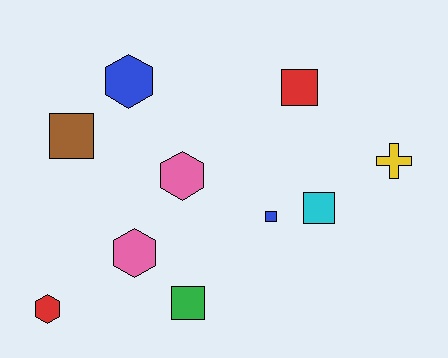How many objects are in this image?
There are 10 objects.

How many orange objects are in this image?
There are no orange objects.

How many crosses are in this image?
There is 1 cross.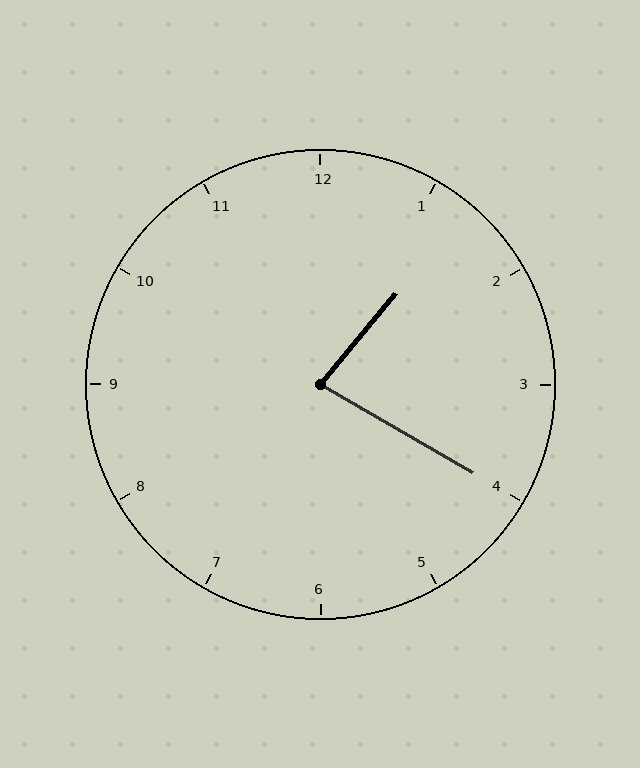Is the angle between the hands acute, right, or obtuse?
It is acute.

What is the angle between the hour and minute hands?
Approximately 80 degrees.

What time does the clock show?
1:20.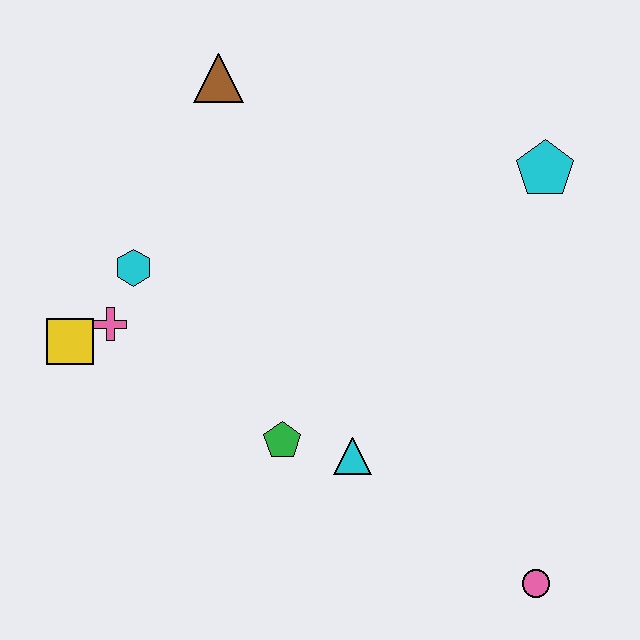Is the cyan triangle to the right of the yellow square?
Yes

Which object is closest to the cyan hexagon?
The pink cross is closest to the cyan hexagon.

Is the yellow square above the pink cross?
No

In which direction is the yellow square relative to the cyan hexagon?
The yellow square is below the cyan hexagon.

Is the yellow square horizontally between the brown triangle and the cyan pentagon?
No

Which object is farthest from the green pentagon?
The cyan pentagon is farthest from the green pentagon.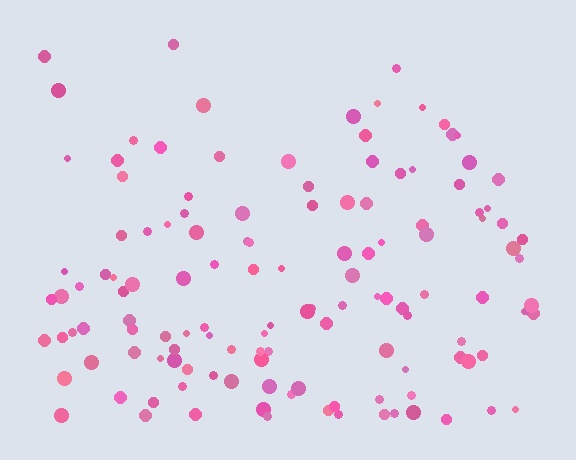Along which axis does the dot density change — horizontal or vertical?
Vertical.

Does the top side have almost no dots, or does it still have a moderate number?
Still a moderate number, just noticeably fewer than the bottom.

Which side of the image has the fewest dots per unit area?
The top.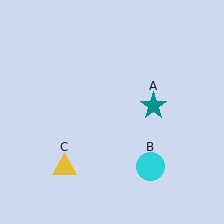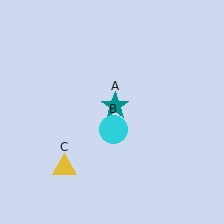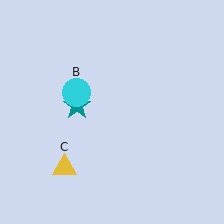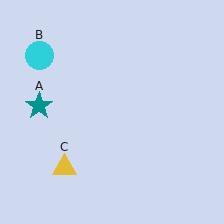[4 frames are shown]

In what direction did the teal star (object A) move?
The teal star (object A) moved left.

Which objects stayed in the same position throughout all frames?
Yellow triangle (object C) remained stationary.